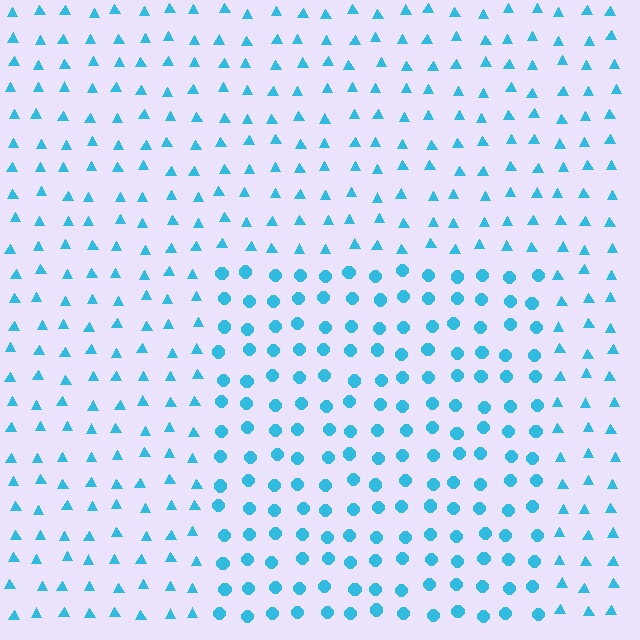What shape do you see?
I see a rectangle.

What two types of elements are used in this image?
The image uses circles inside the rectangle region and triangles outside it.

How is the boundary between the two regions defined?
The boundary is defined by a change in element shape: circles inside vs. triangles outside. All elements share the same color and spacing.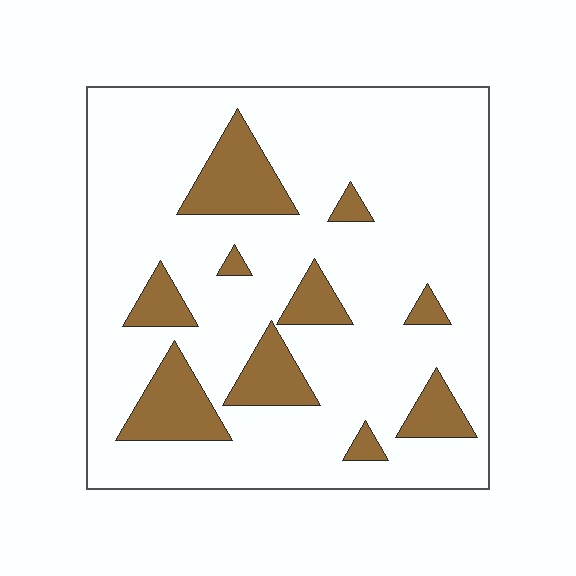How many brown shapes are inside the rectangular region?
10.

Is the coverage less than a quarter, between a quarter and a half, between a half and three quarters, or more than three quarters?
Less than a quarter.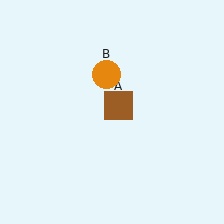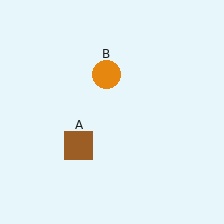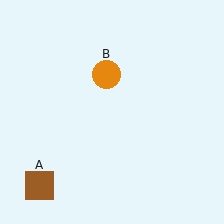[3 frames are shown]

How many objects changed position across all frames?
1 object changed position: brown square (object A).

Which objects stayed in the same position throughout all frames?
Orange circle (object B) remained stationary.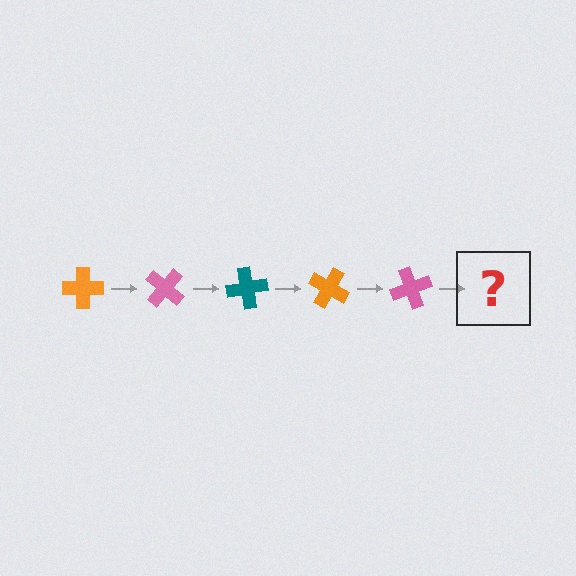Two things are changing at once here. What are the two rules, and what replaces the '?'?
The two rules are that it rotates 40 degrees each step and the color cycles through orange, pink, and teal. The '?' should be a teal cross, rotated 200 degrees from the start.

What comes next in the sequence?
The next element should be a teal cross, rotated 200 degrees from the start.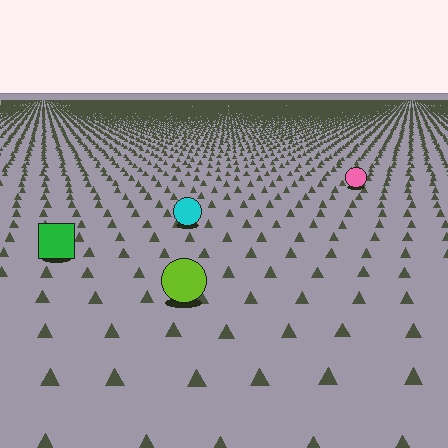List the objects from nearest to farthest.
From nearest to farthest: the lime circle, the green square, the cyan circle, the pink circle.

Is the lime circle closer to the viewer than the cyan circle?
Yes. The lime circle is closer — you can tell from the texture gradient: the ground texture is coarser near it.